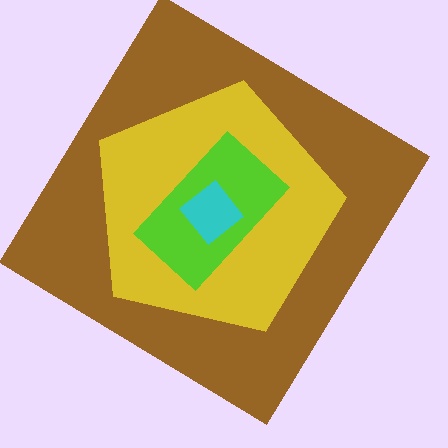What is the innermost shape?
The cyan diamond.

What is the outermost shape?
The brown diamond.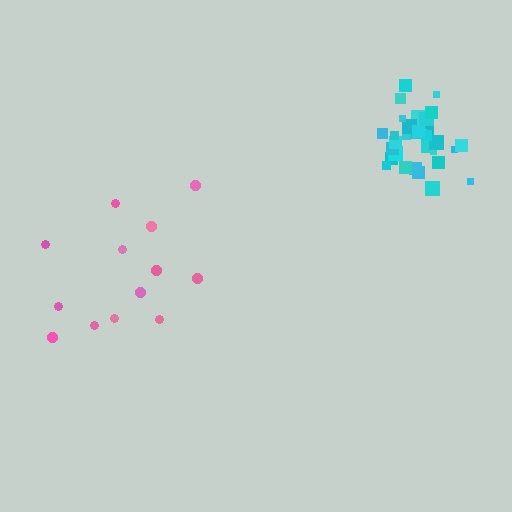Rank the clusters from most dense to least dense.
cyan, pink.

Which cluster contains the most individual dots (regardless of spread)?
Cyan (35).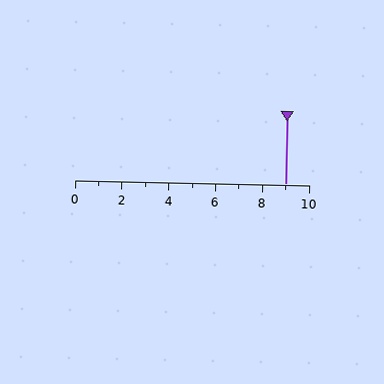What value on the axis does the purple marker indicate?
The marker indicates approximately 9.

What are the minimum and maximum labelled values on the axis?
The axis runs from 0 to 10.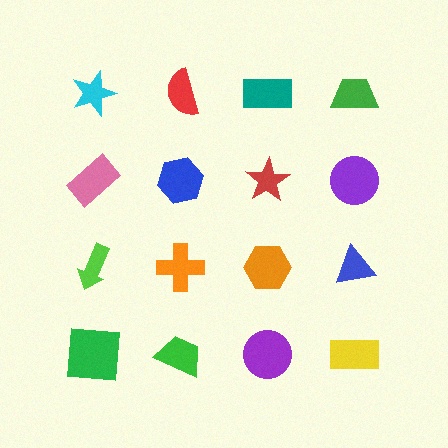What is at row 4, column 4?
A yellow rectangle.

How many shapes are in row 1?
4 shapes.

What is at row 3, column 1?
A lime arrow.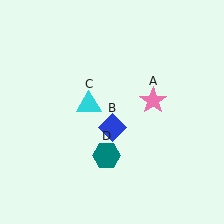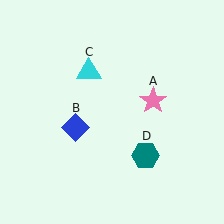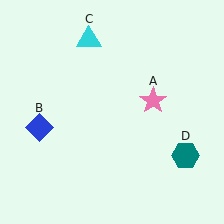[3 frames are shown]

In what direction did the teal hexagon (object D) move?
The teal hexagon (object D) moved right.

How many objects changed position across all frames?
3 objects changed position: blue diamond (object B), cyan triangle (object C), teal hexagon (object D).